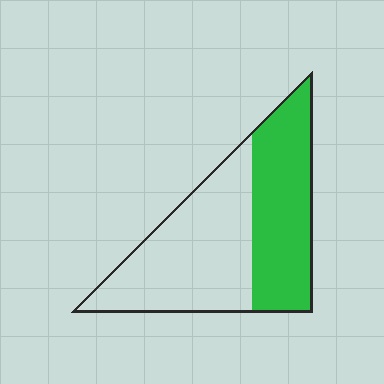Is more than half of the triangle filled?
No.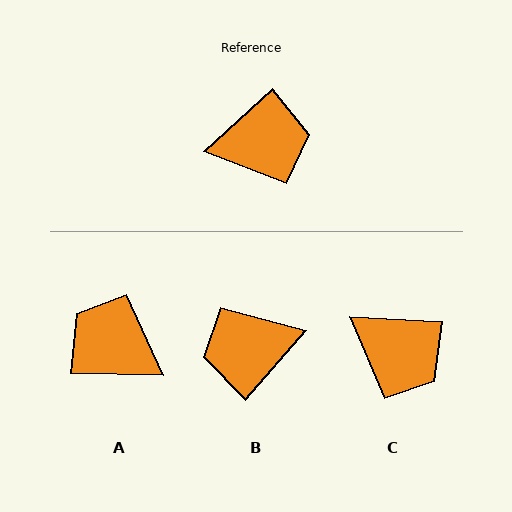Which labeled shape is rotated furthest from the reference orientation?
B, about 174 degrees away.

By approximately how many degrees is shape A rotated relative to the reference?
Approximately 136 degrees counter-clockwise.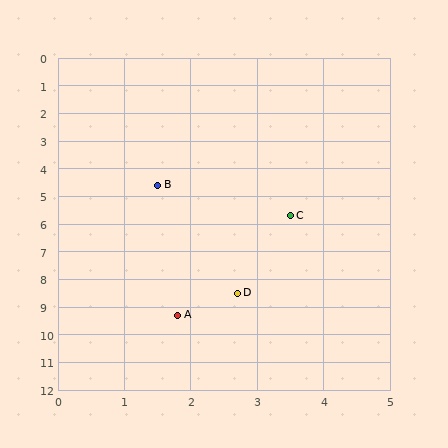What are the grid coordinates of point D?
Point D is at approximately (2.7, 8.5).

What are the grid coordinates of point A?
Point A is at approximately (1.8, 9.3).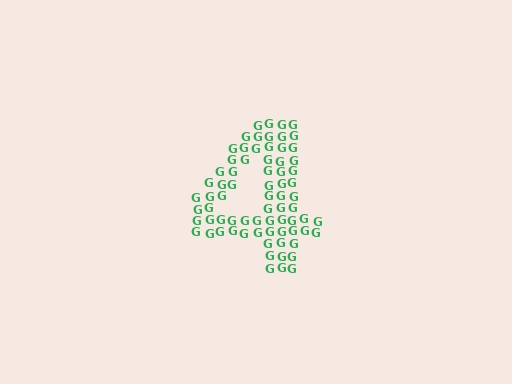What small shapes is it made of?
It is made of small letter G's.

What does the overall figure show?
The overall figure shows the digit 4.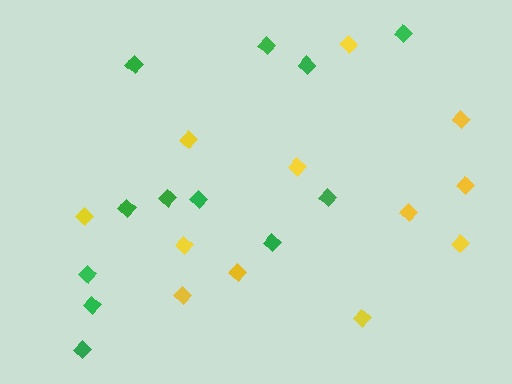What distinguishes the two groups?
There are 2 groups: one group of yellow diamonds (12) and one group of green diamonds (12).